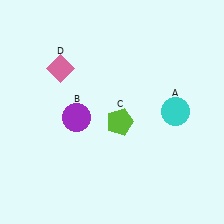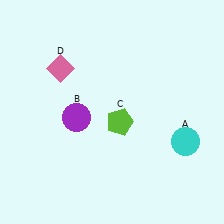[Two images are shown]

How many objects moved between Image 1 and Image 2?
1 object moved between the two images.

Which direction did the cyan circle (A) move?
The cyan circle (A) moved down.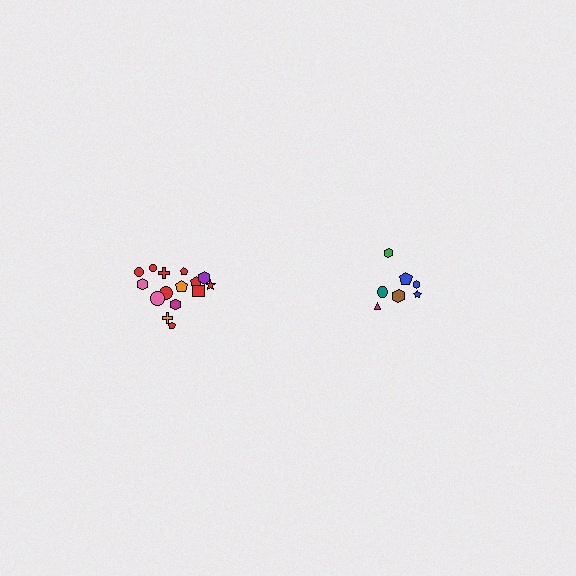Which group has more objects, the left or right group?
The left group.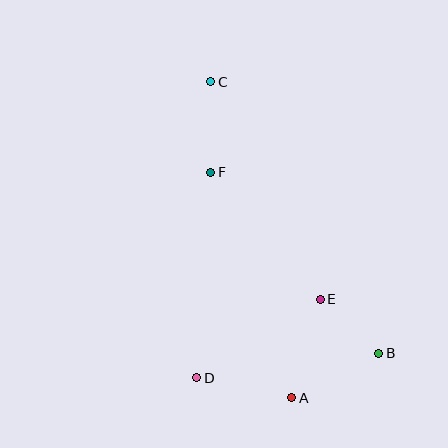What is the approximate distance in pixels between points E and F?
The distance between E and F is approximately 168 pixels.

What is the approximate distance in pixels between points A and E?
The distance between A and E is approximately 102 pixels.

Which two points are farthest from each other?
Points A and C are farthest from each other.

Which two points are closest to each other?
Points B and E are closest to each other.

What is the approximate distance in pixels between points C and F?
The distance between C and F is approximately 91 pixels.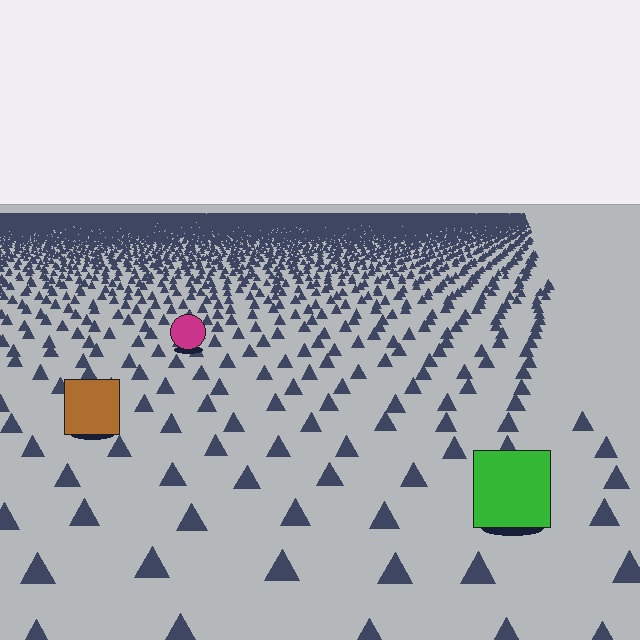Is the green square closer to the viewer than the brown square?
Yes. The green square is closer — you can tell from the texture gradient: the ground texture is coarser near it.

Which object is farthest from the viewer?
The magenta circle is farthest from the viewer. It appears smaller and the ground texture around it is denser.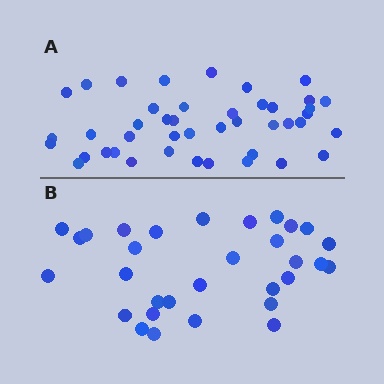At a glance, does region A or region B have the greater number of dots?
Region A (the top region) has more dots.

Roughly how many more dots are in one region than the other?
Region A has roughly 12 or so more dots than region B.